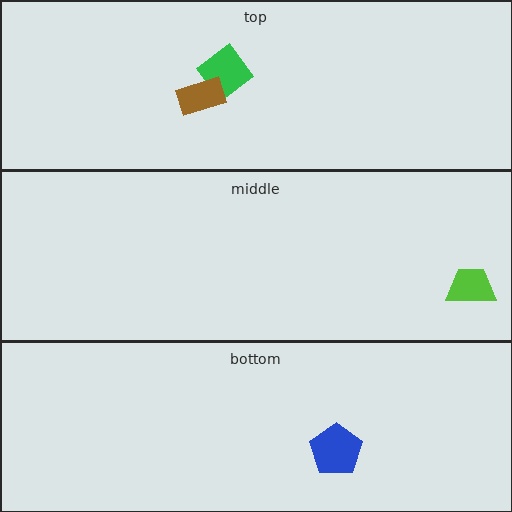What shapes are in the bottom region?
The blue pentagon.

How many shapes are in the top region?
2.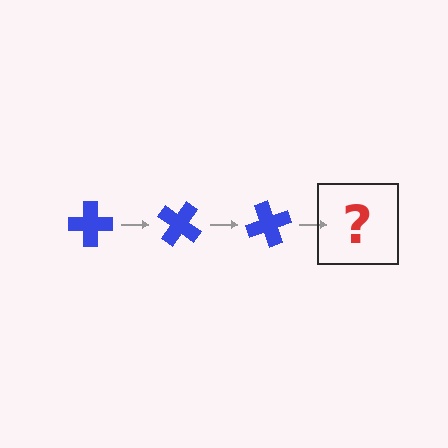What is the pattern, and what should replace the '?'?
The pattern is that the cross rotates 35 degrees each step. The '?' should be a blue cross rotated 105 degrees.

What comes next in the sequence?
The next element should be a blue cross rotated 105 degrees.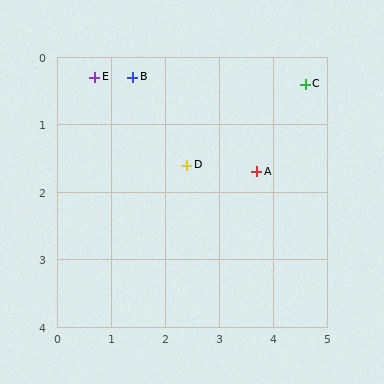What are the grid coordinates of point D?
Point D is at approximately (2.4, 1.6).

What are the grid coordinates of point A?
Point A is at approximately (3.7, 1.7).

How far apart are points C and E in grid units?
Points C and E are about 3.9 grid units apart.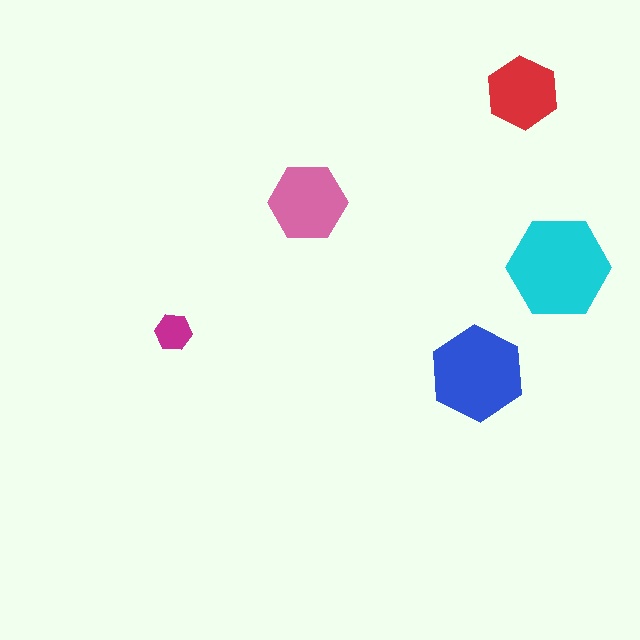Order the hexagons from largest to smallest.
the cyan one, the blue one, the pink one, the red one, the magenta one.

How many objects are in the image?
There are 5 objects in the image.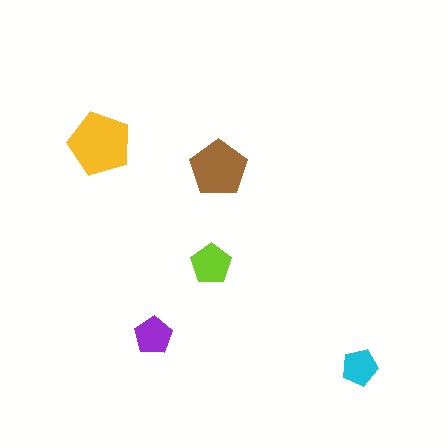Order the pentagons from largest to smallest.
the yellow one, the brown one, the lime one, the purple one, the cyan one.